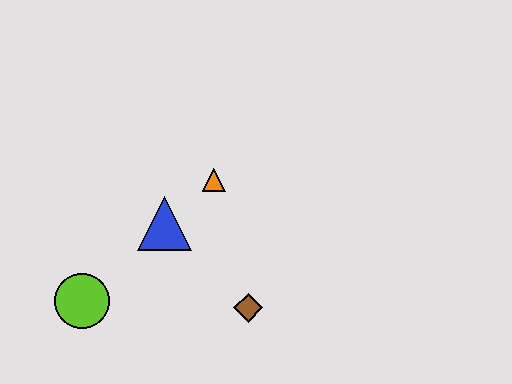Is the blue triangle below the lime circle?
No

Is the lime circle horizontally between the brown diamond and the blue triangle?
No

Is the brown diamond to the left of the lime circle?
No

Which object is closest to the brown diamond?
The blue triangle is closest to the brown diamond.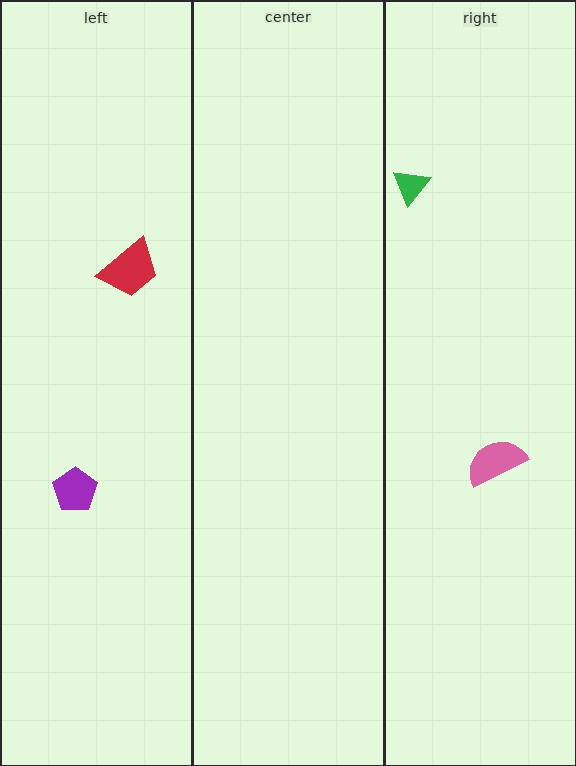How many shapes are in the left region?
2.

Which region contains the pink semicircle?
The right region.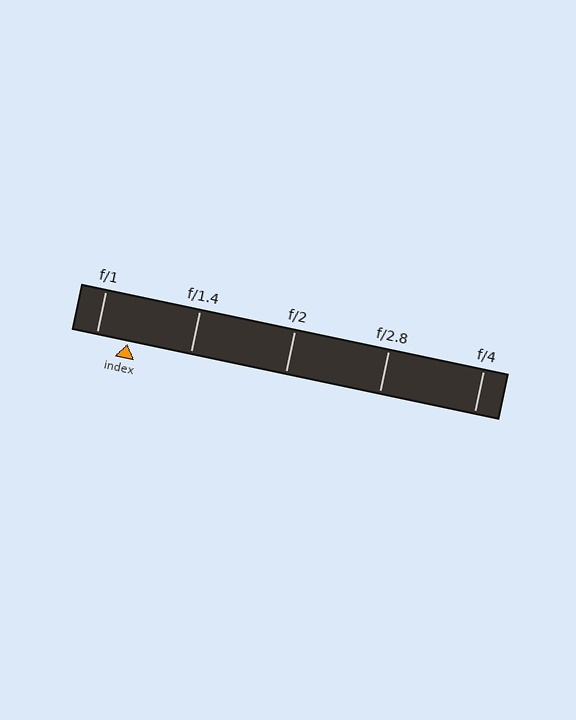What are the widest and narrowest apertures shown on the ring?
The widest aperture shown is f/1 and the narrowest is f/4.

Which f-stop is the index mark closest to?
The index mark is closest to f/1.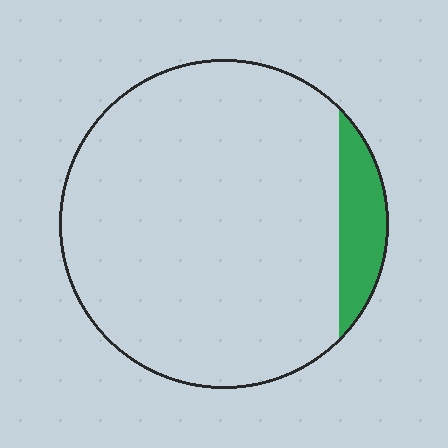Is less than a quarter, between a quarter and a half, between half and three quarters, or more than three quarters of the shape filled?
Less than a quarter.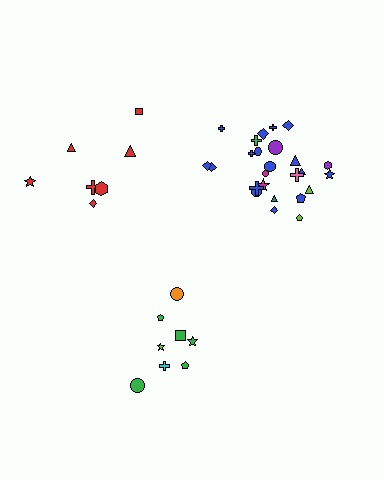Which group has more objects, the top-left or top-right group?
The top-right group.